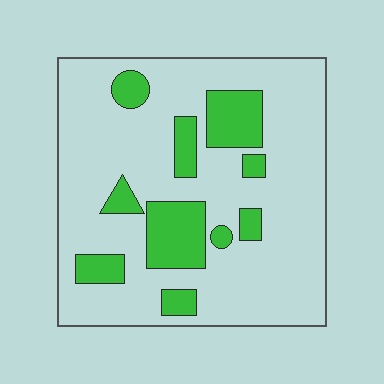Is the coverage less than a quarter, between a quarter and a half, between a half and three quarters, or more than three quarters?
Less than a quarter.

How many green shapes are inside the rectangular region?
10.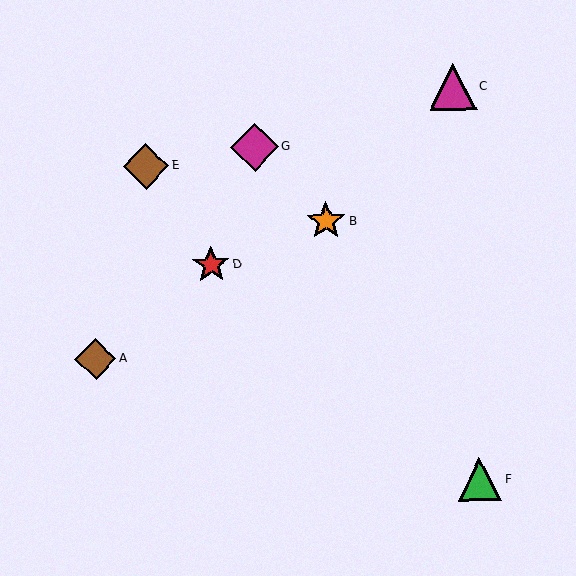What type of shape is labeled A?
Shape A is a brown diamond.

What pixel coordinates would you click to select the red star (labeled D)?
Click at (211, 265) to select the red star D.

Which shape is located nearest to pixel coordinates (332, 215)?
The orange star (labeled B) at (326, 221) is nearest to that location.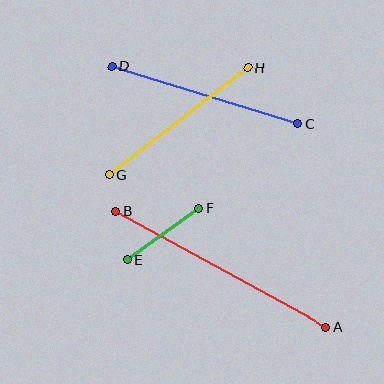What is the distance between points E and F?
The distance is approximately 88 pixels.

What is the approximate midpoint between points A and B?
The midpoint is at approximately (221, 269) pixels.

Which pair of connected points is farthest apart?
Points A and B are farthest apart.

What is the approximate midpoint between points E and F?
The midpoint is at approximately (163, 234) pixels.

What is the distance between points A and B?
The distance is approximately 240 pixels.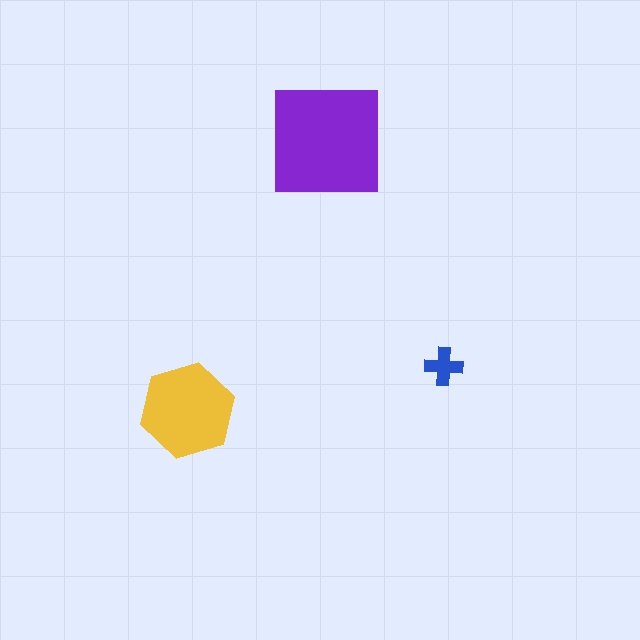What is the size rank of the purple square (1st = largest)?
1st.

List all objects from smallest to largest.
The blue cross, the yellow hexagon, the purple square.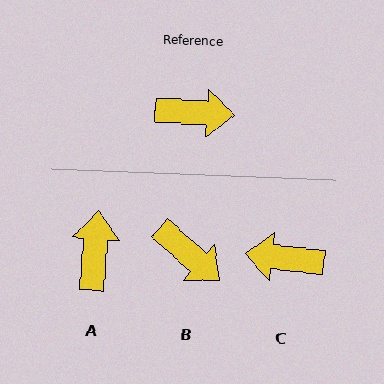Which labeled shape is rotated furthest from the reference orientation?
C, about 177 degrees away.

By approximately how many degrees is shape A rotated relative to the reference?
Approximately 89 degrees counter-clockwise.